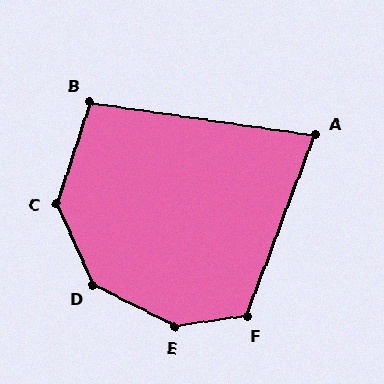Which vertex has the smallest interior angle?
A, at approximately 78 degrees.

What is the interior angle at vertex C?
Approximately 138 degrees (obtuse).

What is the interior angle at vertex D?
Approximately 141 degrees (obtuse).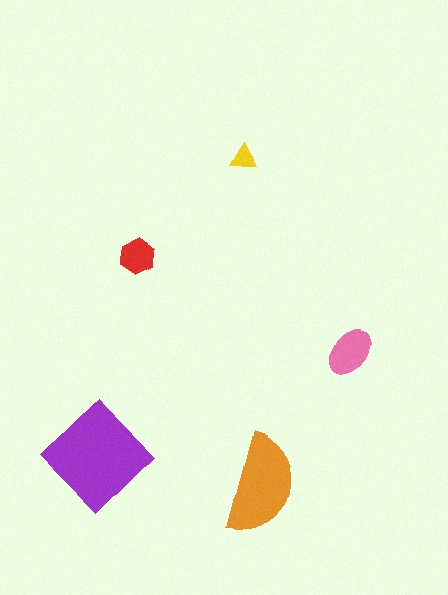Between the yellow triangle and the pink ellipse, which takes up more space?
The pink ellipse.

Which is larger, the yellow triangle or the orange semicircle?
The orange semicircle.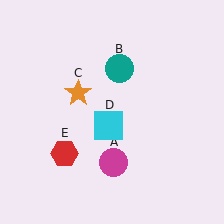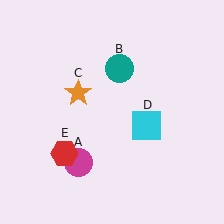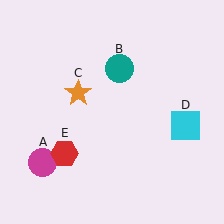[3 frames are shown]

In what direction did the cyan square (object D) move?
The cyan square (object D) moved right.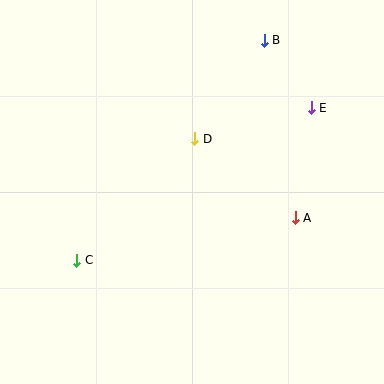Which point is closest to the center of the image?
Point D at (195, 139) is closest to the center.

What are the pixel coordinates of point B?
Point B is at (264, 40).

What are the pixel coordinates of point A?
Point A is at (295, 218).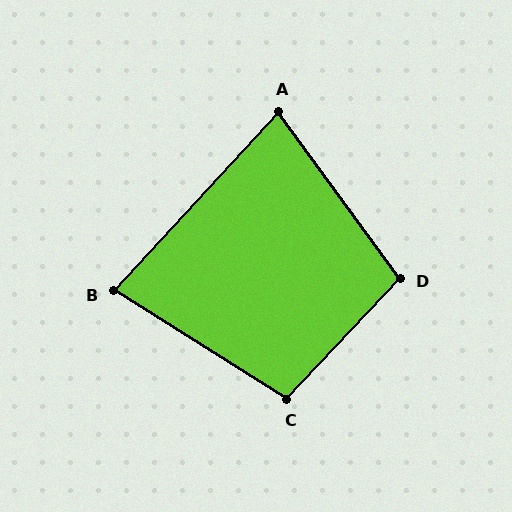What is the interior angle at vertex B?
Approximately 79 degrees (acute).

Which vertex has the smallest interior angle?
A, at approximately 79 degrees.